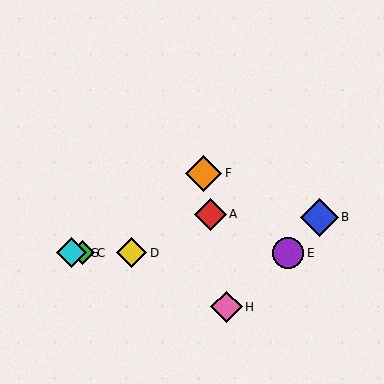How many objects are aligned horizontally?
4 objects (C, D, E, G) are aligned horizontally.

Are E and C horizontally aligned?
Yes, both are at y≈253.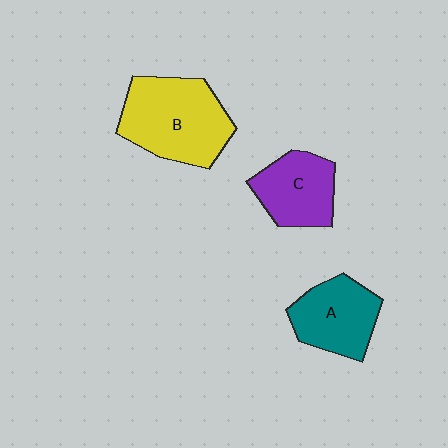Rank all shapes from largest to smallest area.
From largest to smallest: B (yellow), A (teal), C (purple).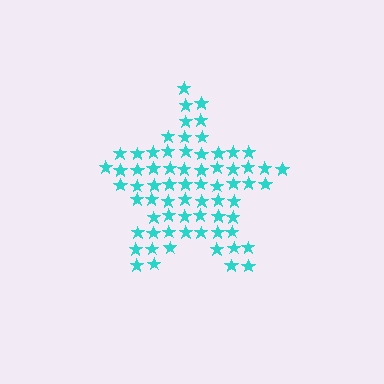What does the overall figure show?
The overall figure shows a star.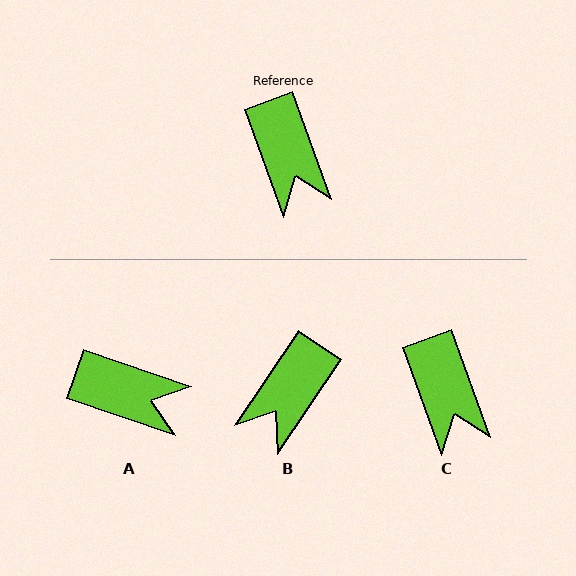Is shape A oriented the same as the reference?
No, it is off by about 51 degrees.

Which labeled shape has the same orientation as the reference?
C.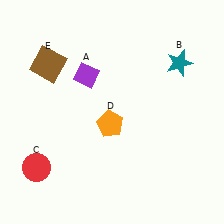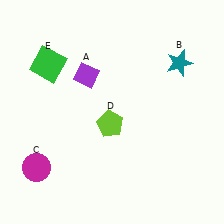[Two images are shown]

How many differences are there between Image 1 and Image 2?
There are 3 differences between the two images.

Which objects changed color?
C changed from red to magenta. D changed from orange to lime. E changed from brown to green.